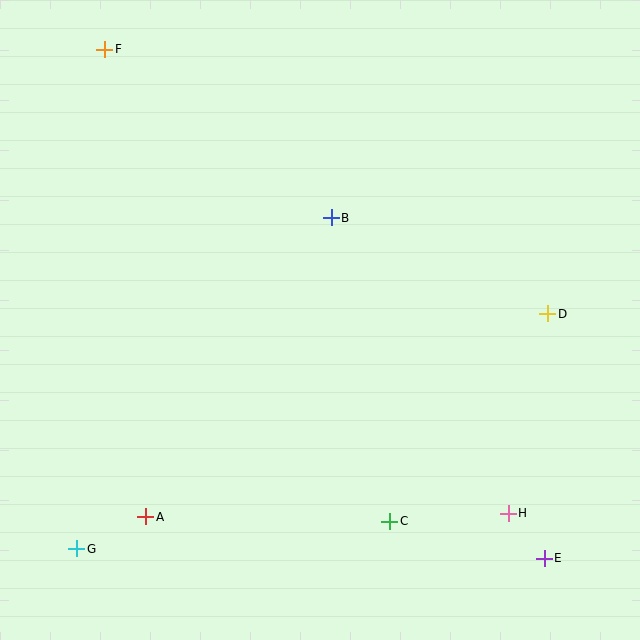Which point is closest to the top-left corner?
Point F is closest to the top-left corner.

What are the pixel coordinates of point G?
Point G is at (77, 549).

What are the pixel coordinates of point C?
Point C is at (390, 521).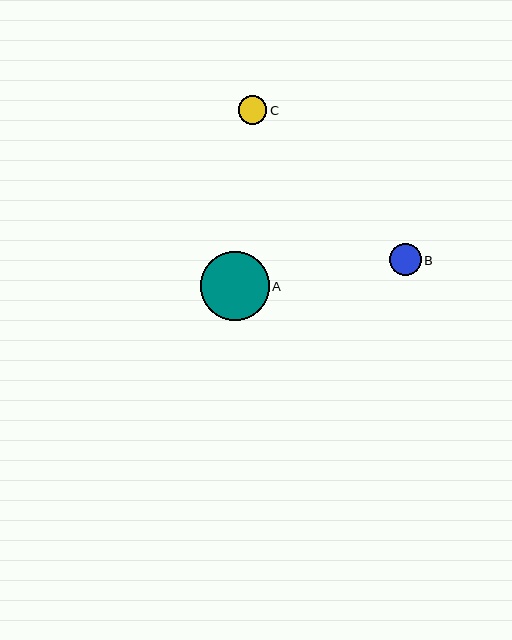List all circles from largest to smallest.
From largest to smallest: A, B, C.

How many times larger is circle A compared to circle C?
Circle A is approximately 2.4 times the size of circle C.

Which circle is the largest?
Circle A is the largest with a size of approximately 69 pixels.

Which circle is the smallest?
Circle C is the smallest with a size of approximately 29 pixels.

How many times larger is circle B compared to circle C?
Circle B is approximately 1.1 times the size of circle C.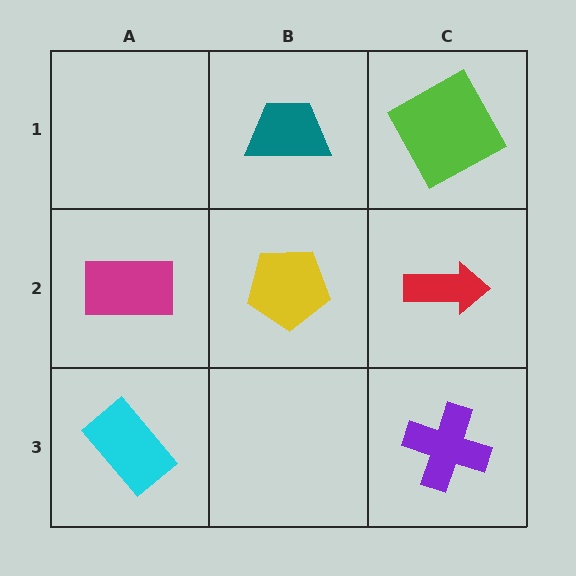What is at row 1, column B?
A teal trapezoid.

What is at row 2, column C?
A red arrow.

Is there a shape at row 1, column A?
No, that cell is empty.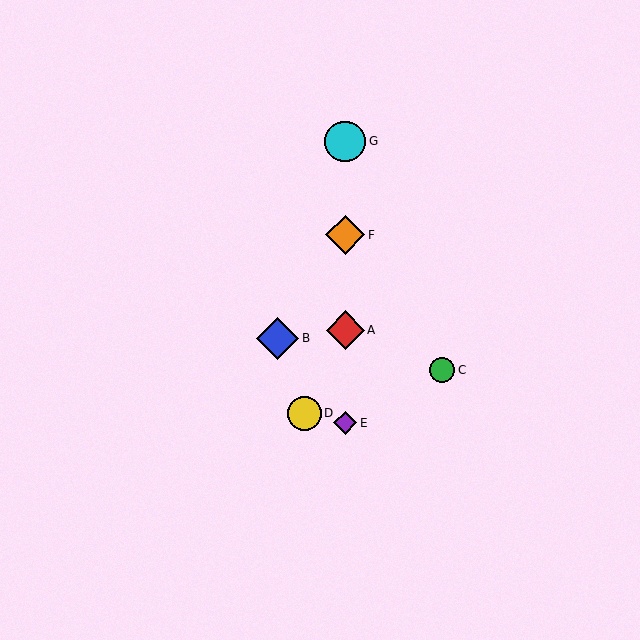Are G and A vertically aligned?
Yes, both are at x≈345.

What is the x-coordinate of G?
Object G is at x≈345.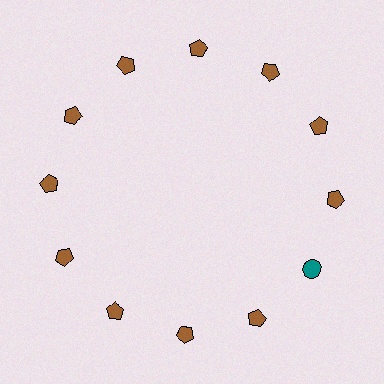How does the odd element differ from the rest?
It differs in both color (teal instead of brown) and shape (circle instead of pentagon).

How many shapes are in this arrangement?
There are 12 shapes arranged in a ring pattern.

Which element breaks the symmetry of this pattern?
The teal circle at roughly the 4 o'clock position breaks the symmetry. All other shapes are brown pentagons.